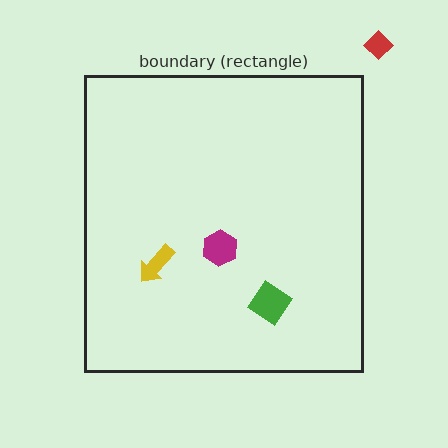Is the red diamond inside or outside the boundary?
Outside.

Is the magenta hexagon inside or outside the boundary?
Inside.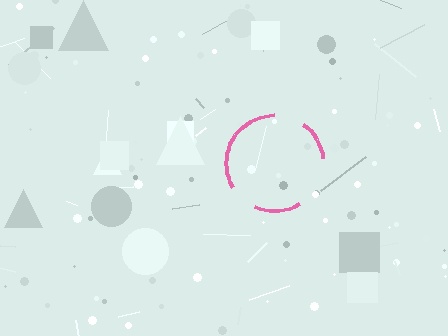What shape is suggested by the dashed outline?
The dashed outline suggests a circle.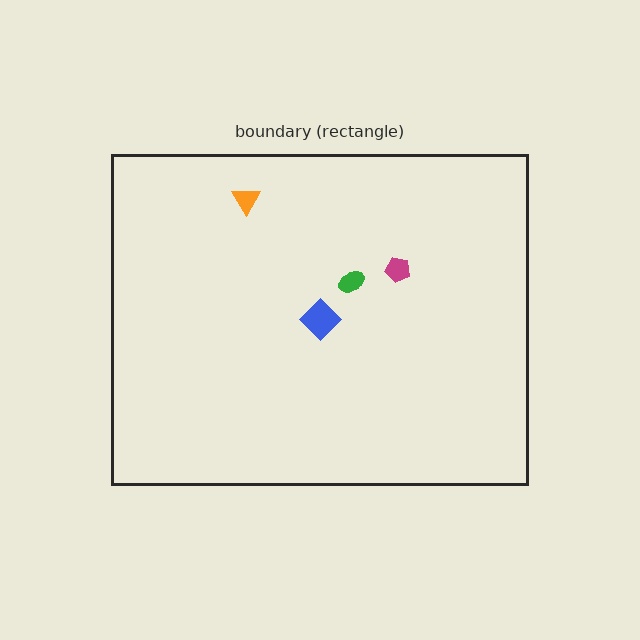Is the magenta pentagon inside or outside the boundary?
Inside.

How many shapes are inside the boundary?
4 inside, 0 outside.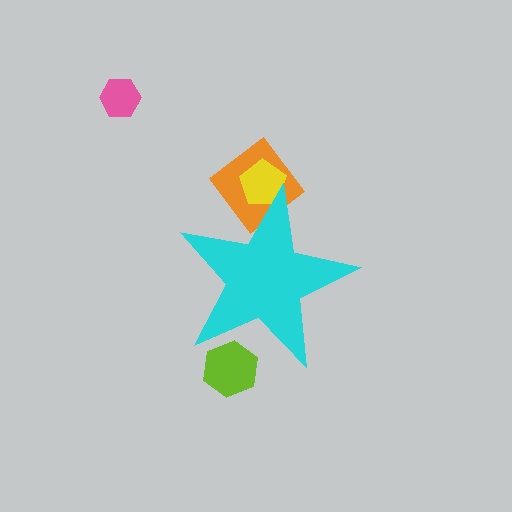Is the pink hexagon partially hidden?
No, the pink hexagon is fully visible.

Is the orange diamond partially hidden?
Yes, the orange diamond is partially hidden behind the cyan star.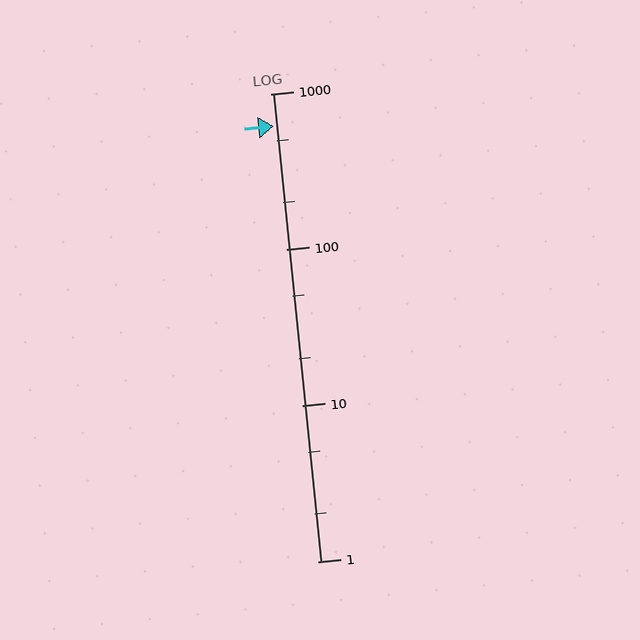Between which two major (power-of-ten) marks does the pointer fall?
The pointer is between 100 and 1000.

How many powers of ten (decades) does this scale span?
The scale spans 3 decades, from 1 to 1000.